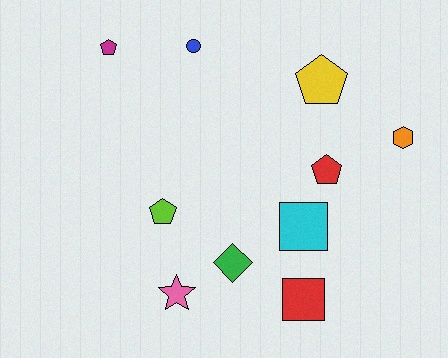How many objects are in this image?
There are 10 objects.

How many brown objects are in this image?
There are no brown objects.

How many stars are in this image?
There is 1 star.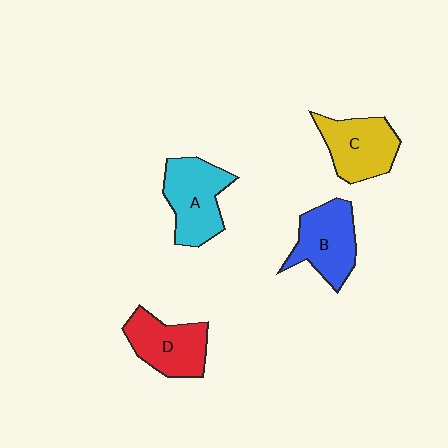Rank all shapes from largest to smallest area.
From largest to smallest: A (cyan), B (blue), C (yellow), D (red).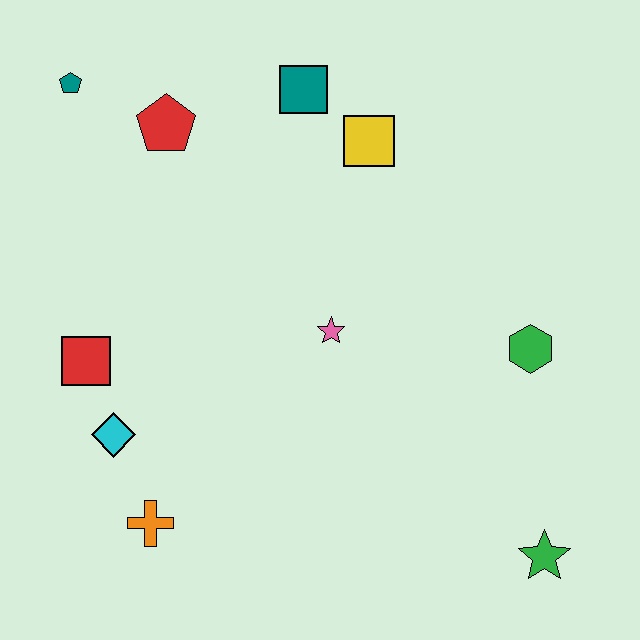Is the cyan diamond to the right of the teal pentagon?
Yes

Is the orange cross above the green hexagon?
No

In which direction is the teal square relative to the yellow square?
The teal square is to the left of the yellow square.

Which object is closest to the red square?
The cyan diamond is closest to the red square.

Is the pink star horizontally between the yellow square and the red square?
Yes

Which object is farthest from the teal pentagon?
The green star is farthest from the teal pentagon.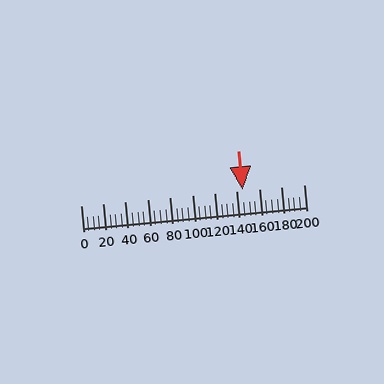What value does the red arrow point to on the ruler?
The red arrow points to approximately 145.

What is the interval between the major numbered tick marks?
The major tick marks are spaced 20 units apart.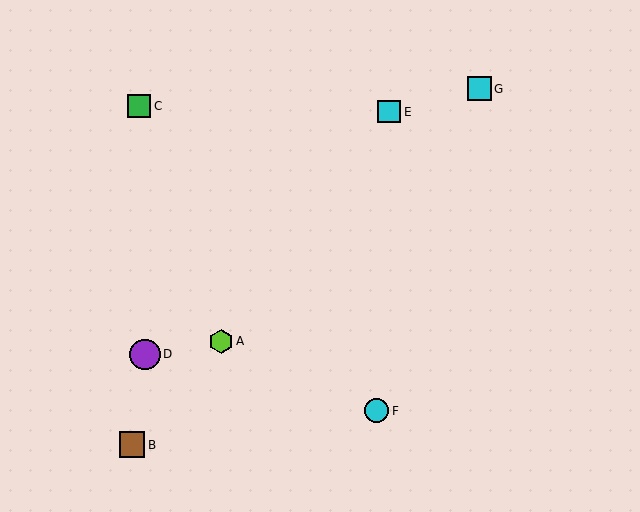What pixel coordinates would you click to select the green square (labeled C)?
Click at (139, 106) to select the green square C.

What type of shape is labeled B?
Shape B is a brown square.